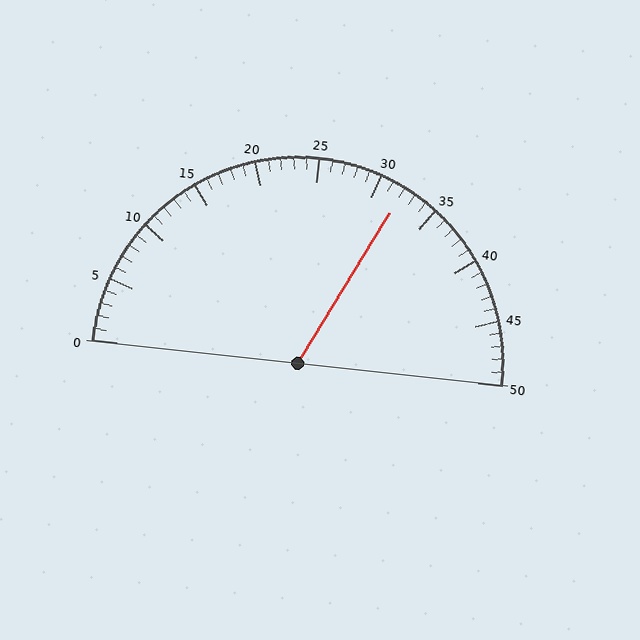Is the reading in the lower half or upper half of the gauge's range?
The reading is in the upper half of the range (0 to 50).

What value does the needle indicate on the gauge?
The needle indicates approximately 32.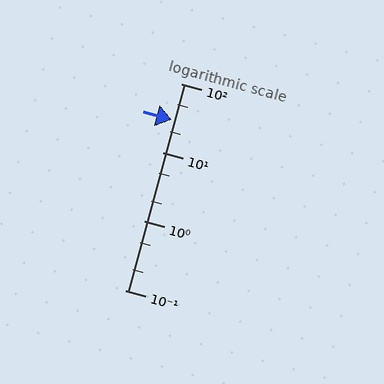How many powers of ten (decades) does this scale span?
The scale spans 3 decades, from 0.1 to 100.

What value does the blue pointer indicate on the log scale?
The pointer indicates approximately 30.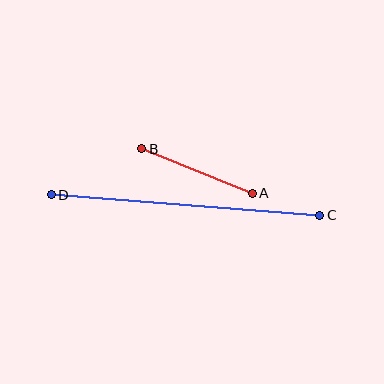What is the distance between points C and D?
The distance is approximately 269 pixels.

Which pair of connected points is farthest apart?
Points C and D are farthest apart.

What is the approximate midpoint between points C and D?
The midpoint is at approximately (186, 205) pixels.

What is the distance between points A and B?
The distance is approximately 119 pixels.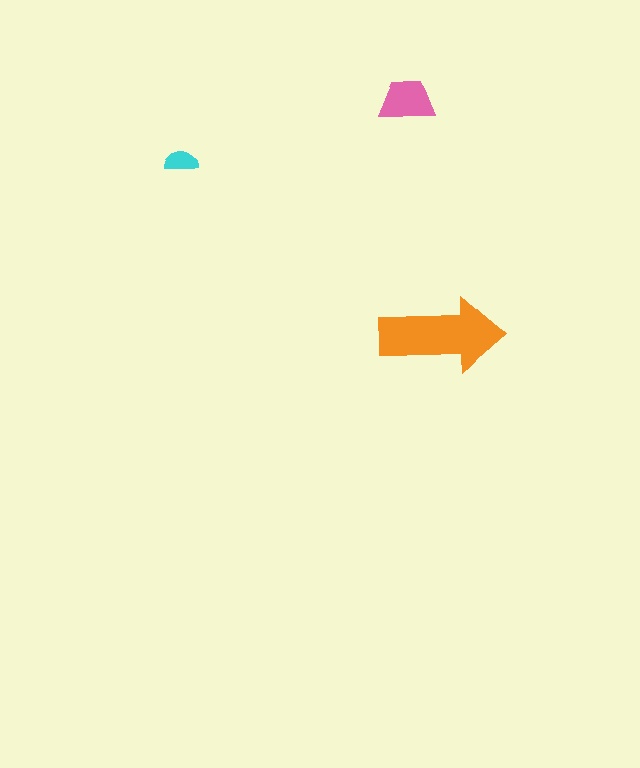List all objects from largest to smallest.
The orange arrow, the pink trapezoid, the cyan semicircle.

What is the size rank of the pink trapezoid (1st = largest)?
2nd.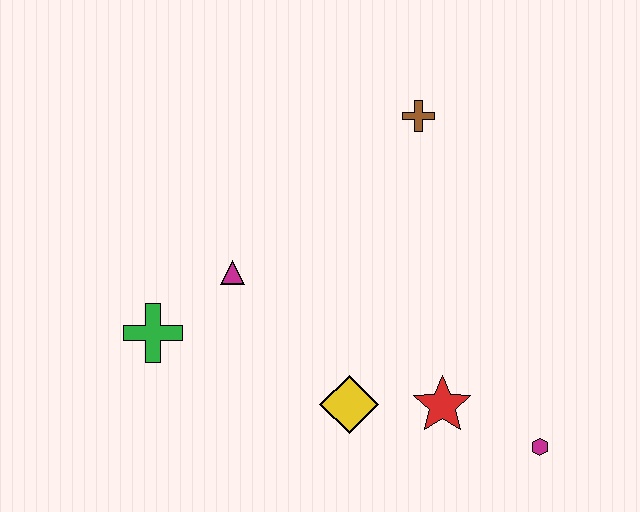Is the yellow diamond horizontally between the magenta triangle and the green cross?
No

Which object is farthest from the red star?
The green cross is farthest from the red star.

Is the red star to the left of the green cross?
No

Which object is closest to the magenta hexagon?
The red star is closest to the magenta hexagon.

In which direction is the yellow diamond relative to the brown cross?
The yellow diamond is below the brown cross.